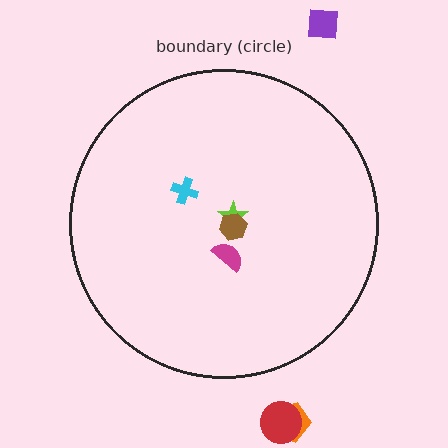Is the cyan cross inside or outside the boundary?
Inside.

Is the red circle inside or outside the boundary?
Outside.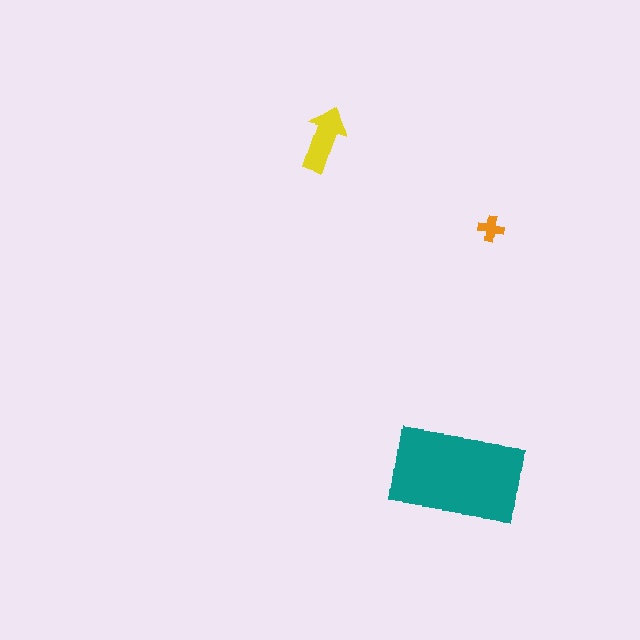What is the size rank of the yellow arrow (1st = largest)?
2nd.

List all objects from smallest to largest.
The orange cross, the yellow arrow, the teal rectangle.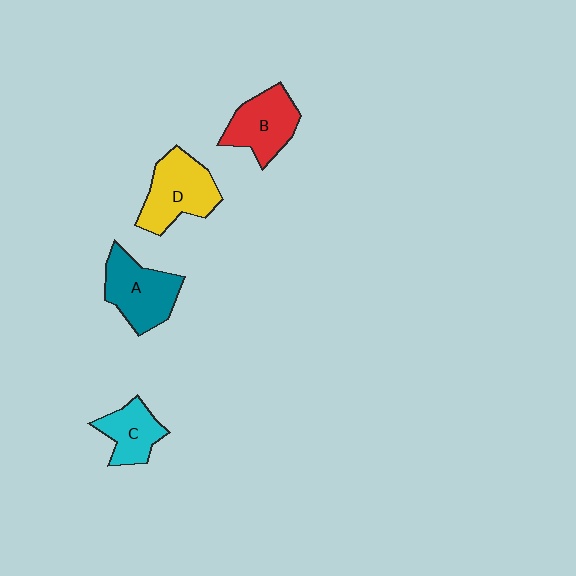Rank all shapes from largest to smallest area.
From largest to smallest: D (yellow), A (teal), B (red), C (cyan).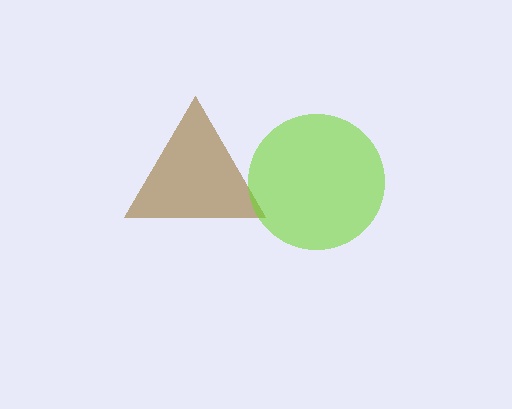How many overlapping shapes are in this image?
There are 2 overlapping shapes in the image.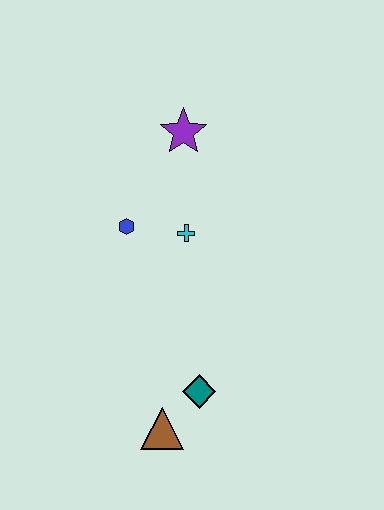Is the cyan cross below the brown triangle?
No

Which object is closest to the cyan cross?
The blue hexagon is closest to the cyan cross.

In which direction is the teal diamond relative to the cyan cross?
The teal diamond is below the cyan cross.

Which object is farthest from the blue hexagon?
The brown triangle is farthest from the blue hexagon.